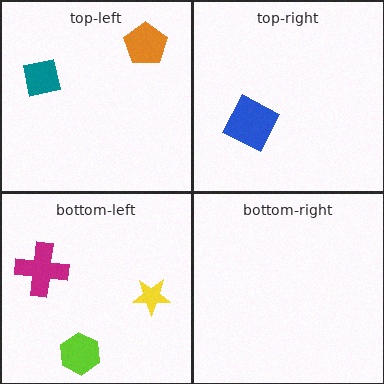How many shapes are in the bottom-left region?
3.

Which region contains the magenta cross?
The bottom-left region.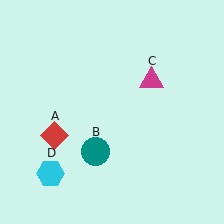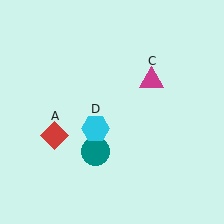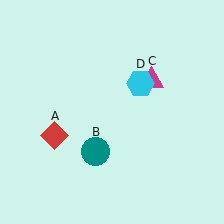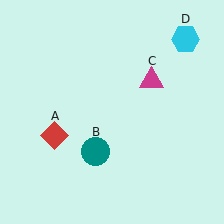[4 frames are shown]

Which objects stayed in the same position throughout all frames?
Red diamond (object A) and teal circle (object B) and magenta triangle (object C) remained stationary.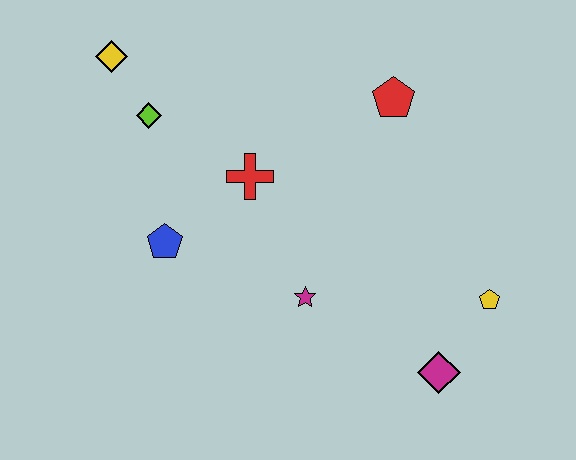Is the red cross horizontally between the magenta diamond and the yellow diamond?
Yes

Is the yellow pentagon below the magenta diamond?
No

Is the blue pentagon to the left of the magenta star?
Yes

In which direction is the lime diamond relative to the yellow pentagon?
The lime diamond is to the left of the yellow pentagon.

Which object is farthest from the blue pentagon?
The yellow pentagon is farthest from the blue pentagon.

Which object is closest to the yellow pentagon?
The magenta diamond is closest to the yellow pentagon.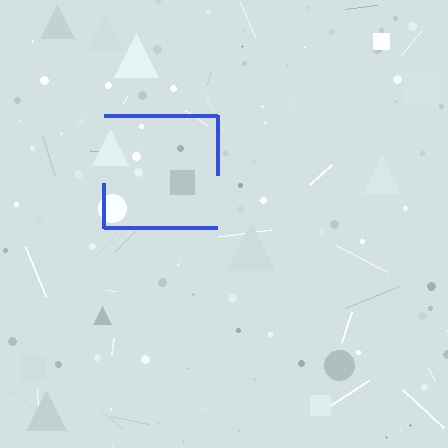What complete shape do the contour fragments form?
The contour fragments form a square.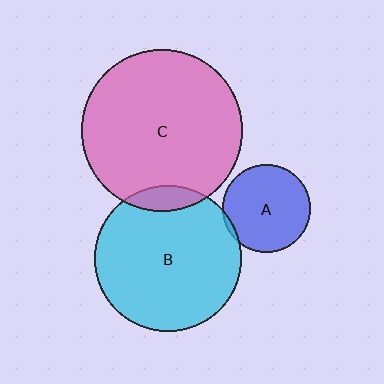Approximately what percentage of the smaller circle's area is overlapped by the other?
Approximately 5%.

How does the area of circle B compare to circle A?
Approximately 2.8 times.